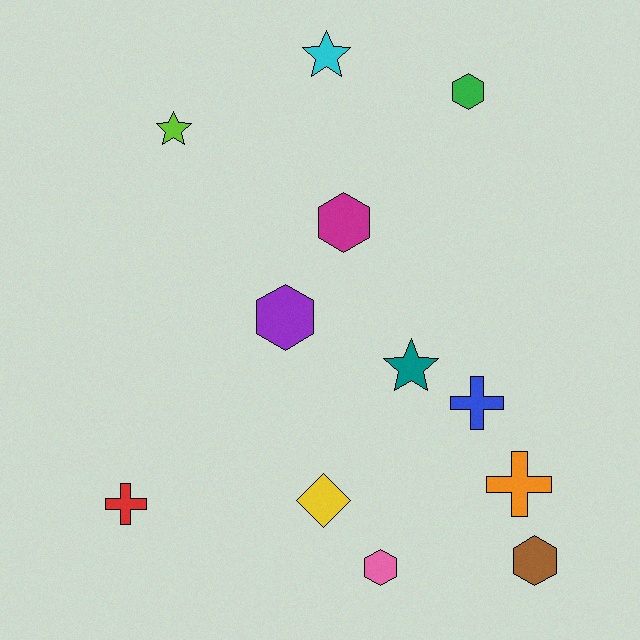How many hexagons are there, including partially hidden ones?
There are 5 hexagons.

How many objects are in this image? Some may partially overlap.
There are 12 objects.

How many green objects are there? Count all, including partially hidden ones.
There is 1 green object.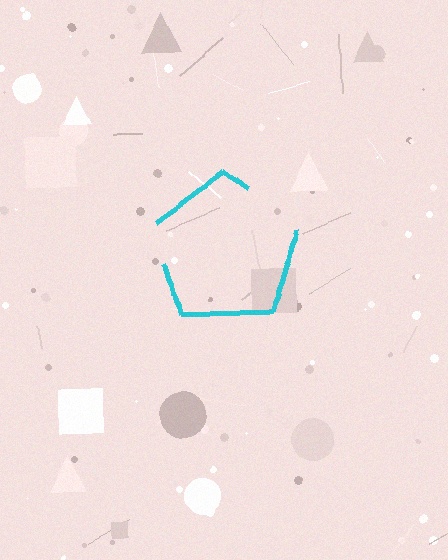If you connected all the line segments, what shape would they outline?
They would outline a pentagon.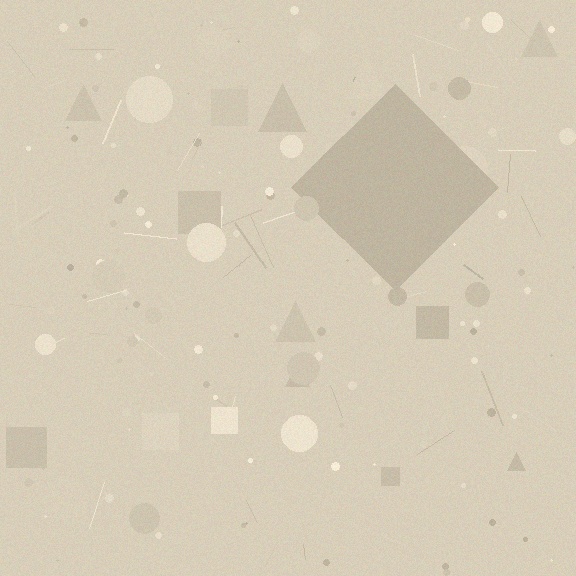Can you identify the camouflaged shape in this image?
The camouflaged shape is a diamond.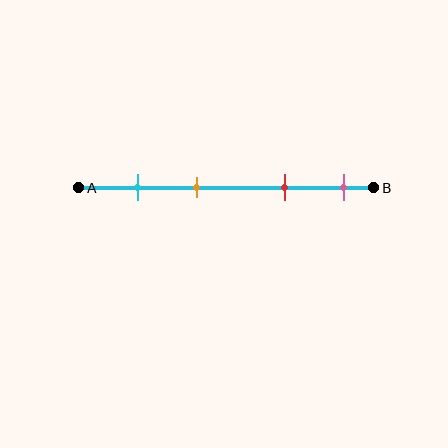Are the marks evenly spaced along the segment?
No, the marks are not evenly spaced.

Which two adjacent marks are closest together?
The cyan and orange marks are the closest adjacent pair.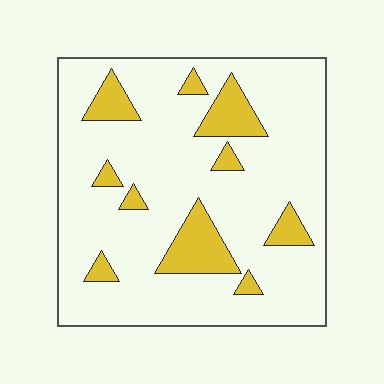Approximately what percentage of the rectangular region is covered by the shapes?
Approximately 15%.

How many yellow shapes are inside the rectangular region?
10.